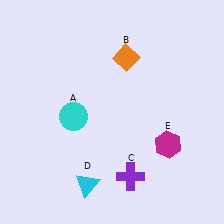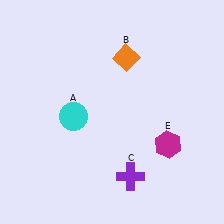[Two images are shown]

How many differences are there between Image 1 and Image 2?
There is 1 difference between the two images.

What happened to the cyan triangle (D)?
The cyan triangle (D) was removed in Image 2. It was in the bottom-left area of Image 1.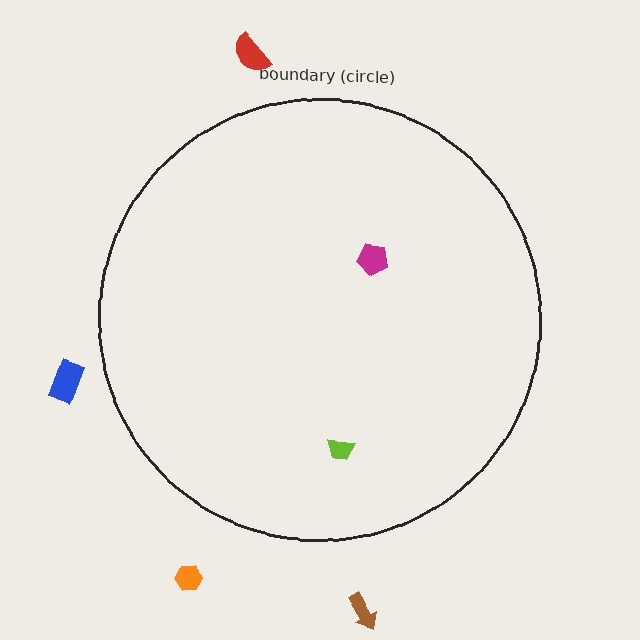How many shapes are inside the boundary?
2 inside, 4 outside.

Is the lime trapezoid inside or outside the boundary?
Inside.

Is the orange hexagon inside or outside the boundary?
Outside.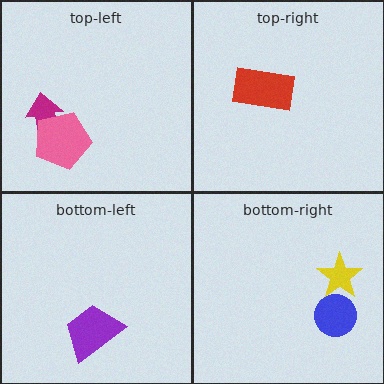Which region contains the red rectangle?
The top-right region.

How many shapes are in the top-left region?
2.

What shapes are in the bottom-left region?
The purple trapezoid.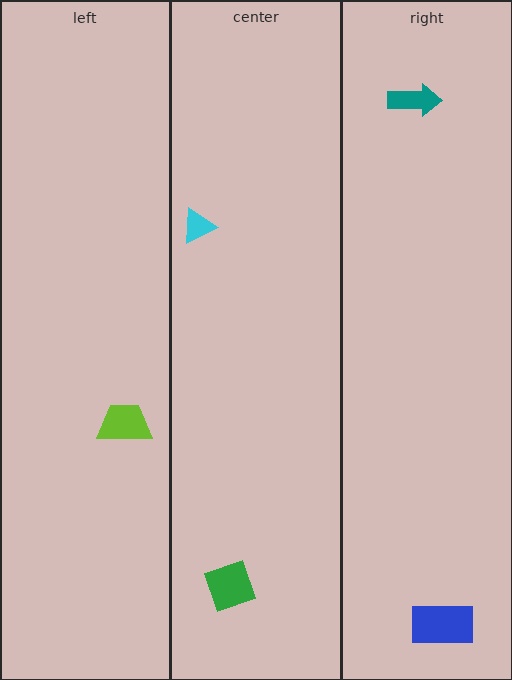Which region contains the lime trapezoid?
The left region.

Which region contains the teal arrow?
The right region.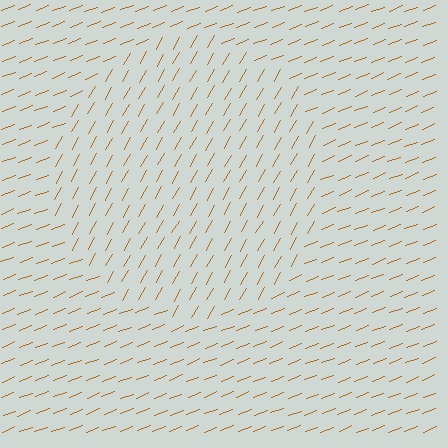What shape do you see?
I see a circle.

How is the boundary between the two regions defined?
The boundary is defined purely by a change in line orientation (approximately 39 degrees difference). All lines are the same color and thickness.